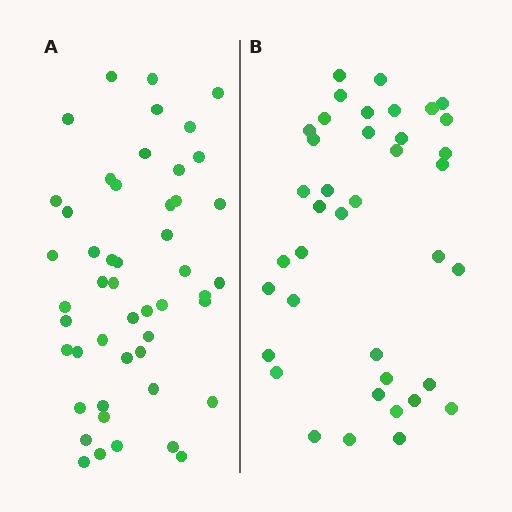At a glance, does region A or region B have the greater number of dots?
Region A (the left region) has more dots.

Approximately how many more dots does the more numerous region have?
Region A has roughly 10 or so more dots than region B.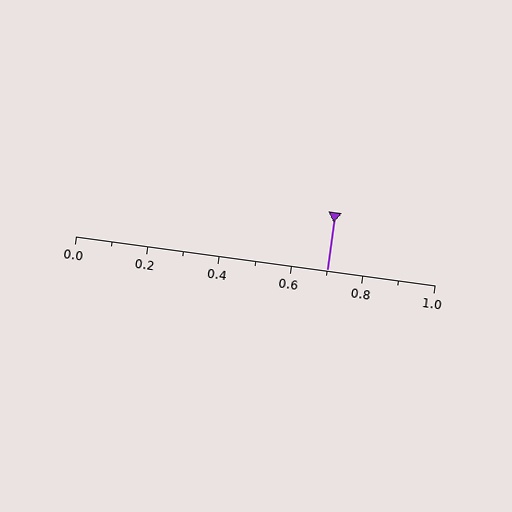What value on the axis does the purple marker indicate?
The marker indicates approximately 0.7.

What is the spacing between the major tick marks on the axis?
The major ticks are spaced 0.2 apart.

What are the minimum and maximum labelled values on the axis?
The axis runs from 0.0 to 1.0.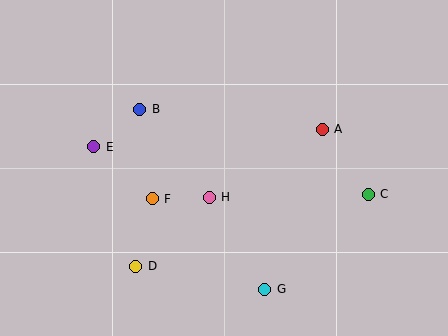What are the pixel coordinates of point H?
Point H is at (209, 197).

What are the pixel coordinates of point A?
Point A is at (322, 129).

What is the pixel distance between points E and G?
The distance between E and G is 223 pixels.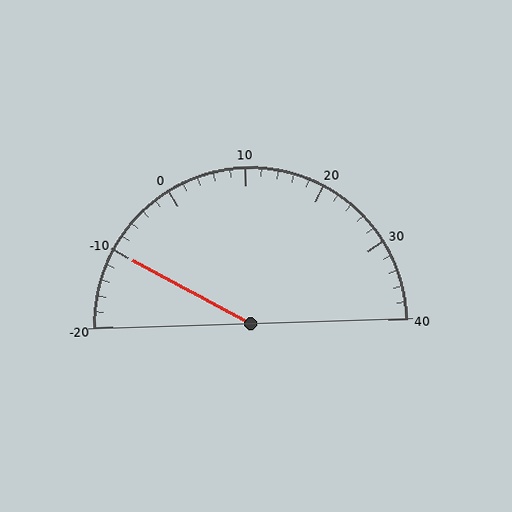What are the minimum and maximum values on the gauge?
The gauge ranges from -20 to 40.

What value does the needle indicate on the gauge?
The needle indicates approximately -10.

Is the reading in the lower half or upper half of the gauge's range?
The reading is in the lower half of the range (-20 to 40).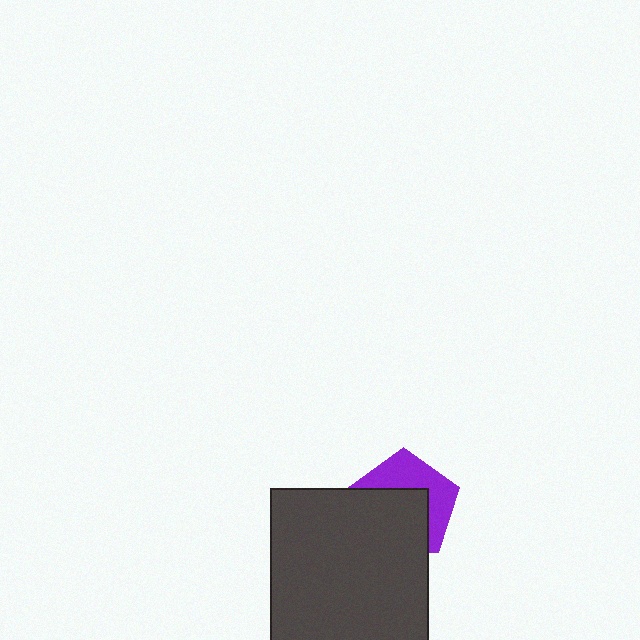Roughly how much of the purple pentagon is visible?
A small part of it is visible (roughly 43%).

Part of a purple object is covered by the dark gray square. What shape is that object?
It is a pentagon.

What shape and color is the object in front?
The object in front is a dark gray square.